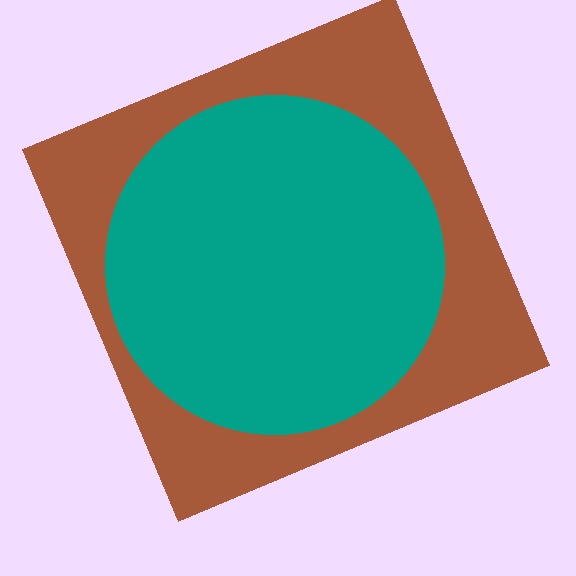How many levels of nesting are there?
2.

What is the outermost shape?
The brown square.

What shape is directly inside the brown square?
The teal circle.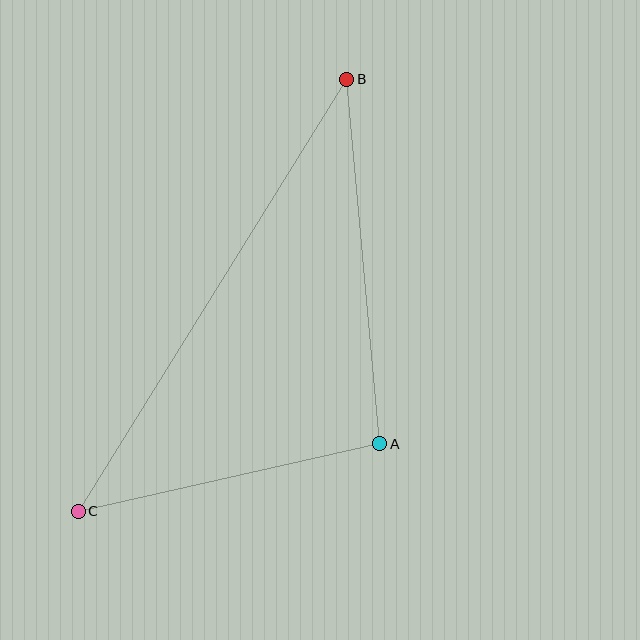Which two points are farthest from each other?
Points B and C are farthest from each other.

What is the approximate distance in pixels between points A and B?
The distance between A and B is approximately 366 pixels.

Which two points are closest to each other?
Points A and C are closest to each other.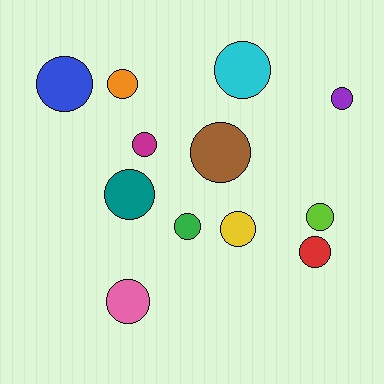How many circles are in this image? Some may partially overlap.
There are 12 circles.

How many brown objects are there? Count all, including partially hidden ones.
There is 1 brown object.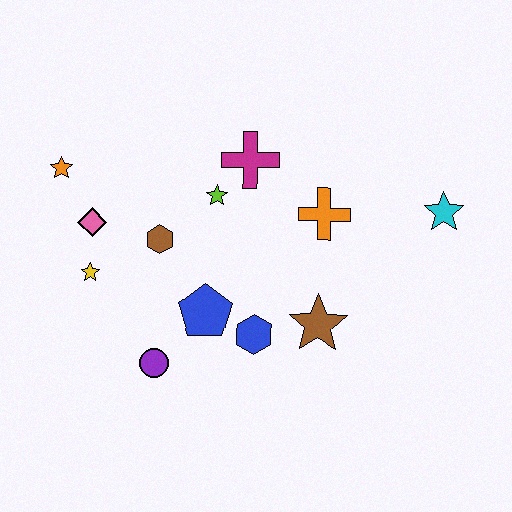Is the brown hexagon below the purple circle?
No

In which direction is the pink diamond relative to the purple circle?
The pink diamond is above the purple circle.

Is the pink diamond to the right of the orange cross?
No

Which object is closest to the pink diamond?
The yellow star is closest to the pink diamond.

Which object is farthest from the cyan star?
The orange star is farthest from the cyan star.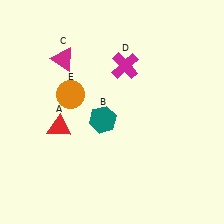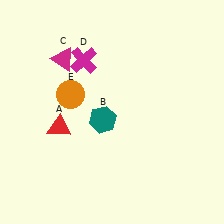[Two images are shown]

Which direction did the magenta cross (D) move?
The magenta cross (D) moved left.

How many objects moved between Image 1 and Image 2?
1 object moved between the two images.